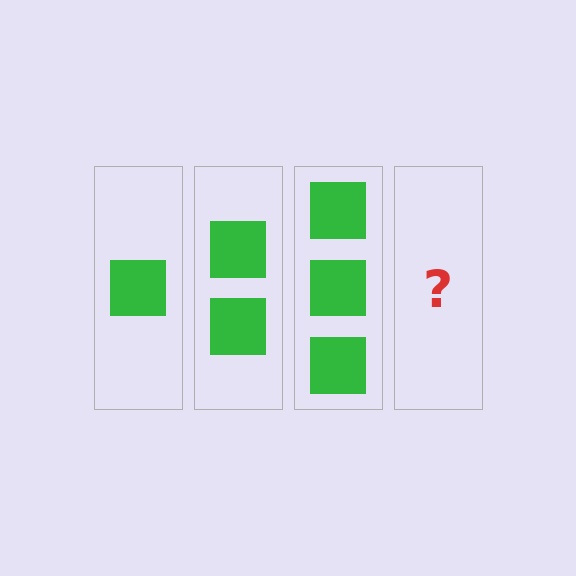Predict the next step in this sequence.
The next step is 4 squares.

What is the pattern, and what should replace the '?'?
The pattern is that each step adds one more square. The '?' should be 4 squares.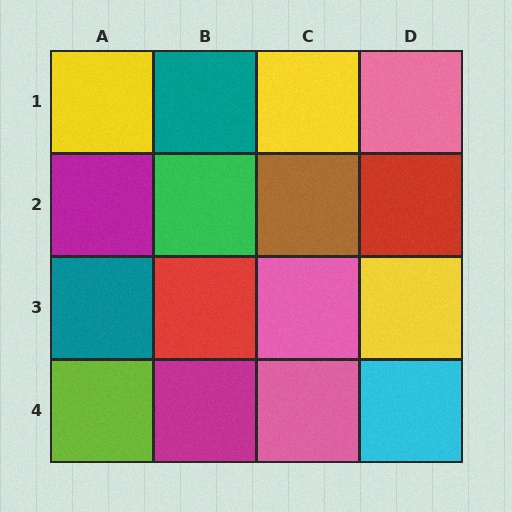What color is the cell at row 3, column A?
Teal.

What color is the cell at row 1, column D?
Pink.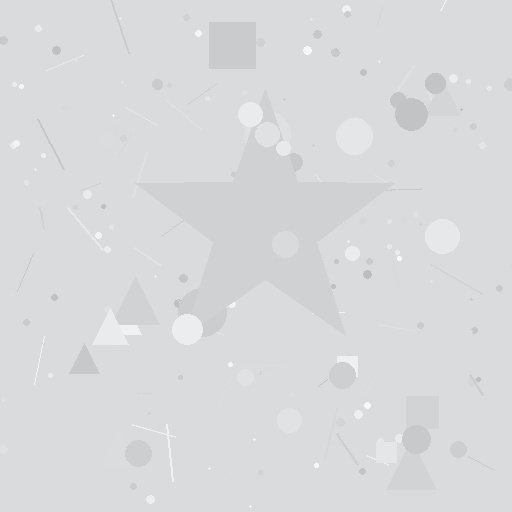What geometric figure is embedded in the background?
A star is embedded in the background.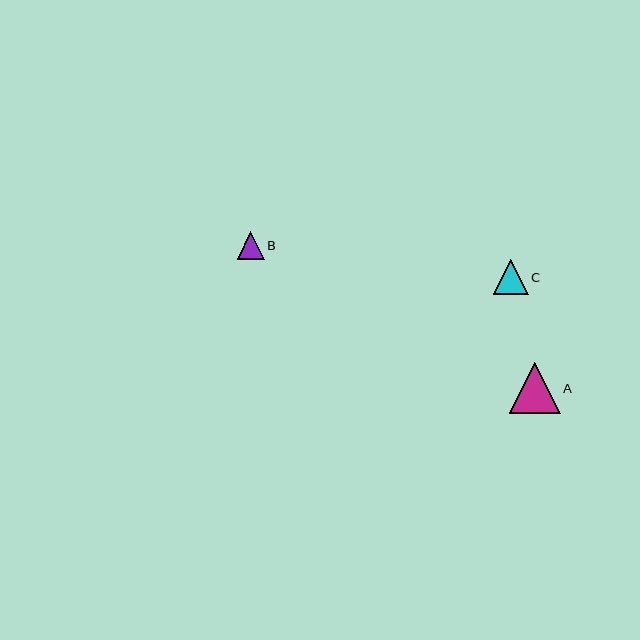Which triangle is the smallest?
Triangle B is the smallest with a size of approximately 27 pixels.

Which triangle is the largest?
Triangle A is the largest with a size of approximately 51 pixels.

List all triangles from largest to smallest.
From largest to smallest: A, C, B.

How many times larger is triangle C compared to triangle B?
Triangle C is approximately 1.3 times the size of triangle B.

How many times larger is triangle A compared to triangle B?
Triangle A is approximately 1.9 times the size of triangle B.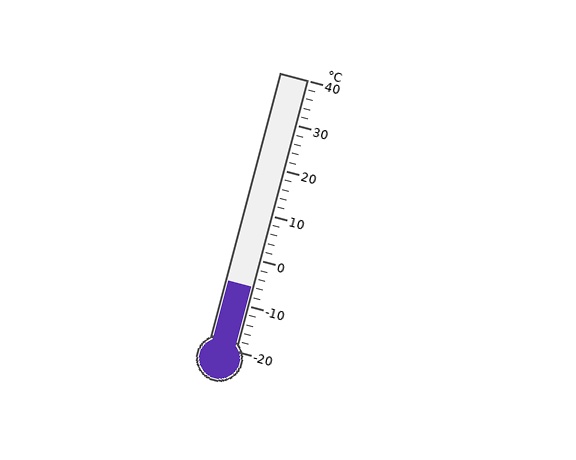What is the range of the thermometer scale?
The thermometer scale ranges from -20°C to 40°C.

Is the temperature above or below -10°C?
The temperature is above -10°C.